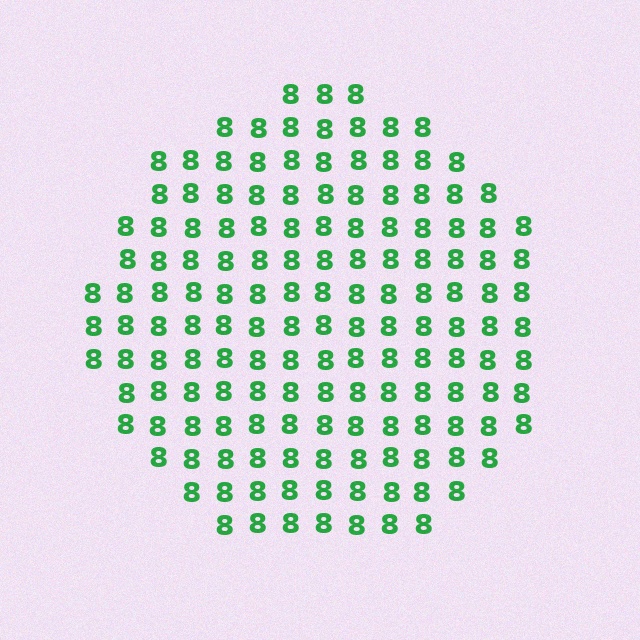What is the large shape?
The large shape is a circle.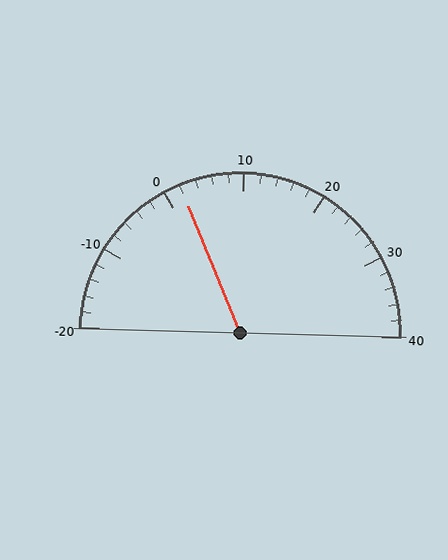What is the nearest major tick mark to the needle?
The nearest major tick mark is 0.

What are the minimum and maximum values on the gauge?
The gauge ranges from -20 to 40.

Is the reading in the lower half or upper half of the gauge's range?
The reading is in the lower half of the range (-20 to 40).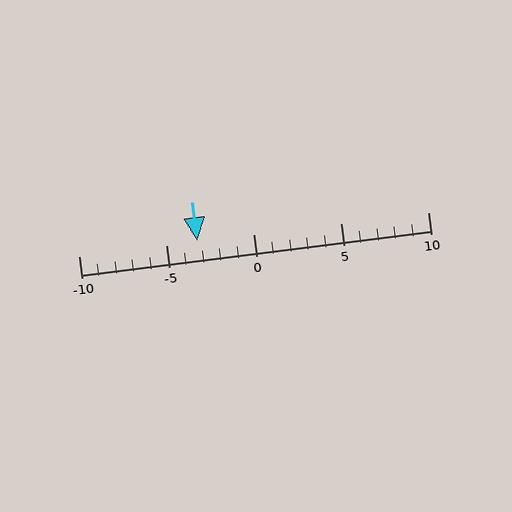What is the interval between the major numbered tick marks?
The major tick marks are spaced 5 units apart.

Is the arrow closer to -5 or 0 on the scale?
The arrow is closer to -5.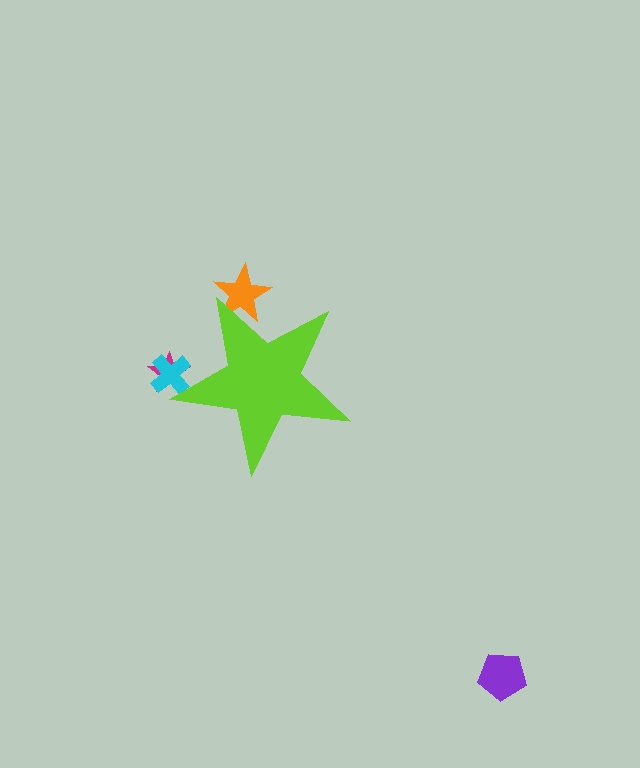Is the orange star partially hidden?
Yes, the orange star is partially hidden behind the lime star.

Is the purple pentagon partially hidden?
No, the purple pentagon is fully visible.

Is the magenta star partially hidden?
Yes, the magenta star is partially hidden behind the lime star.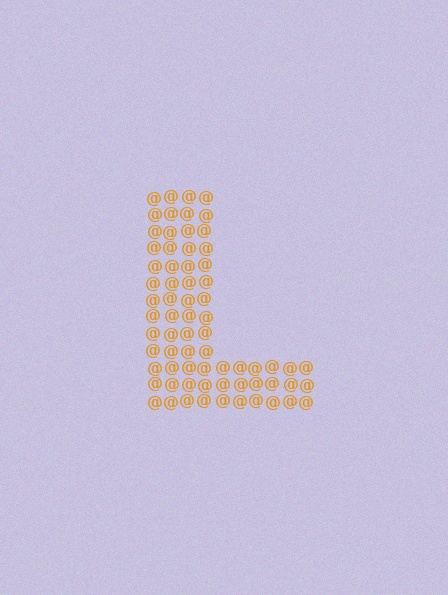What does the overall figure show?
The overall figure shows the letter L.